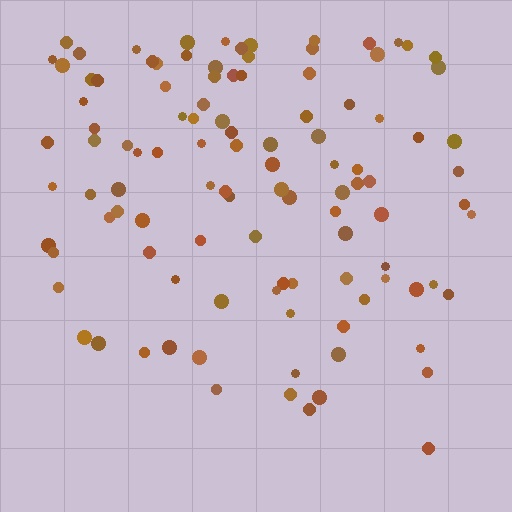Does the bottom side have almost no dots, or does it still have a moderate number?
Still a moderate number, just noticeably fewer than the top.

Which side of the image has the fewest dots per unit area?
The bottom.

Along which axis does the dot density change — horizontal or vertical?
Vertical.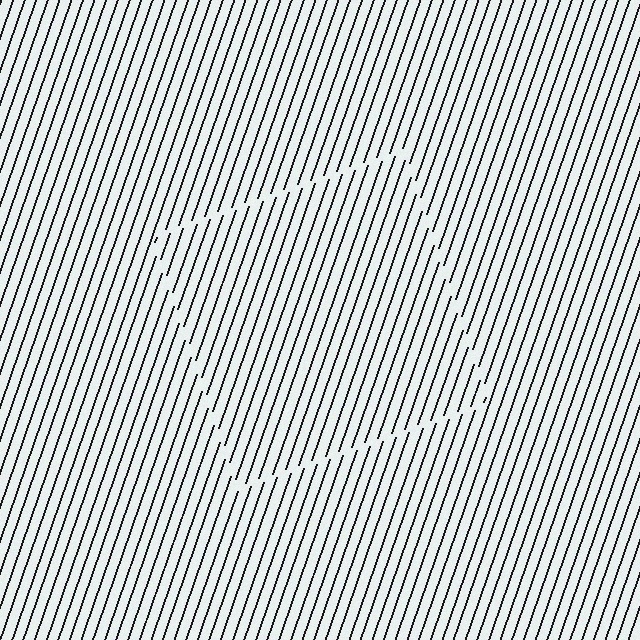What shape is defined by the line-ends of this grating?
An illusory square. The interior of the shape contains the same grating, shifted by half a period — the contour is defined by the phase discontinuity where line-ends from the inner and outer gratings abut.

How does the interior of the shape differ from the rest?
The interior of the shape contains the same grating, shifted by half a period — the contour is defined by the phase discontinuity where line-ends from the inner and outer gratings abut.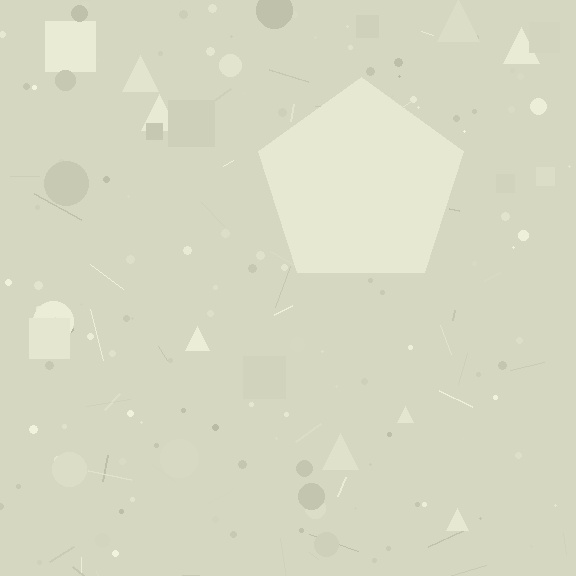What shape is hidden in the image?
A pentagon is hidden in the image.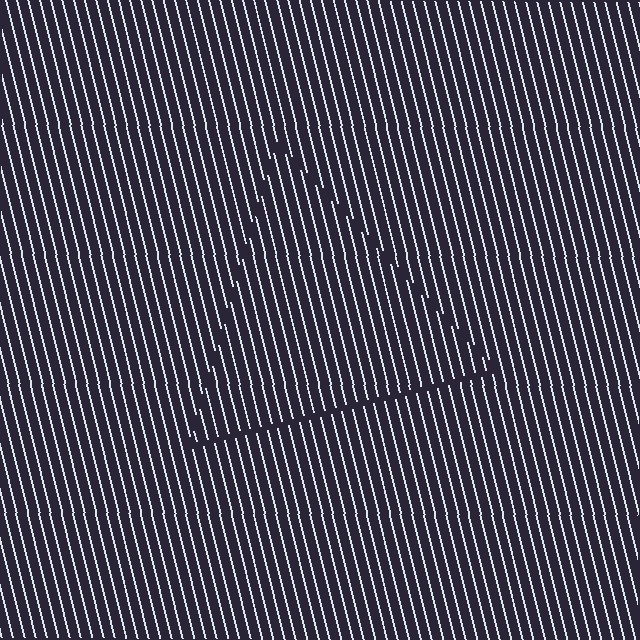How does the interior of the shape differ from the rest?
The interior of the shape contains the same grating, shifted by half a period — the contour is defined by the phase discontinuity where line-ends from the inner and outer gratings abut.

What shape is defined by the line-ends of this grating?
An illusory triangle. The interior of the shape contains the same grating, shifted by half a period — the contour is defined by the phase discontinuity where line-ends from the inner and outer gratings abut.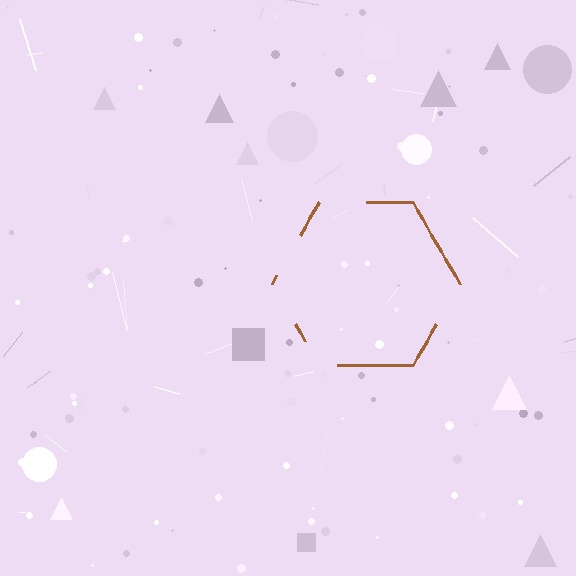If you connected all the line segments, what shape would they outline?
They would outline a hexagon.